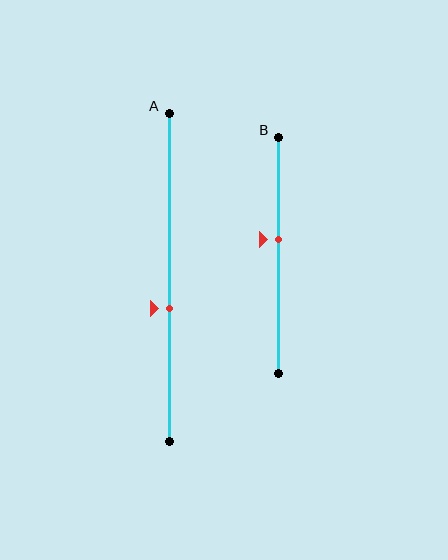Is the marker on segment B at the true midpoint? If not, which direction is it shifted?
No, the marker on segment B is shifted upward by about 7% of the segment length.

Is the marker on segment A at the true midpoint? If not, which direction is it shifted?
No, the marker on segment A is shifted downward by about 9% of the segment length.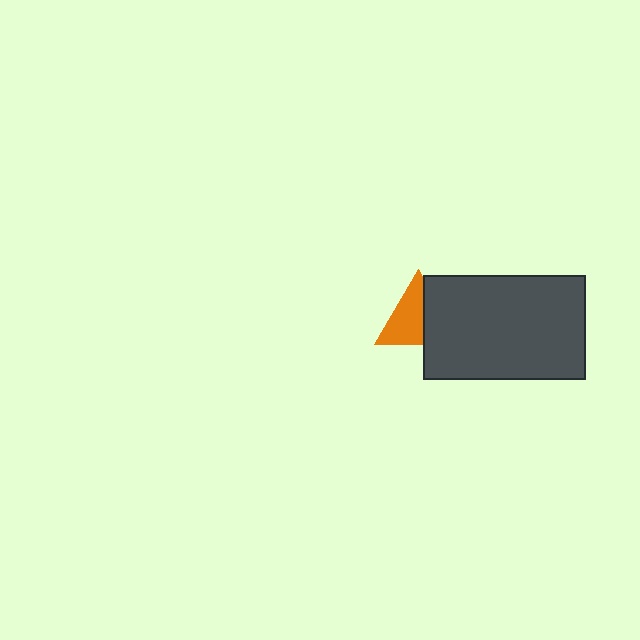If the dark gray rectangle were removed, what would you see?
You would see the complete orange triangle.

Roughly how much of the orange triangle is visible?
About half of it is visible (roughly 61%).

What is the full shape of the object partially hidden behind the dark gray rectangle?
The partially hidden object is an orange triangle.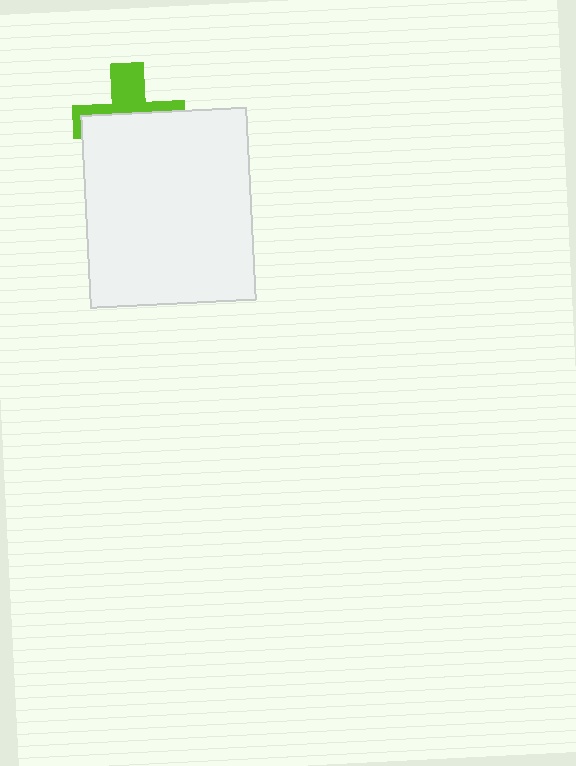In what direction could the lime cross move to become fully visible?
The lime cross could move up. That would shift it out from behind the white rectangle entirely.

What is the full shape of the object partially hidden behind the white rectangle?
The partially hidden object is a lime cross.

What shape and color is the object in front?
The object in front is a white rectangle.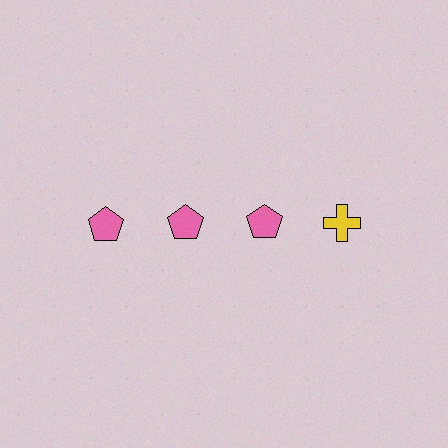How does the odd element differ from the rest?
It differs in both color (yellow instead of pink) and shape (cross instead of pentagon).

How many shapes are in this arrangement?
There are 4 shapes arranged in a grid pattern.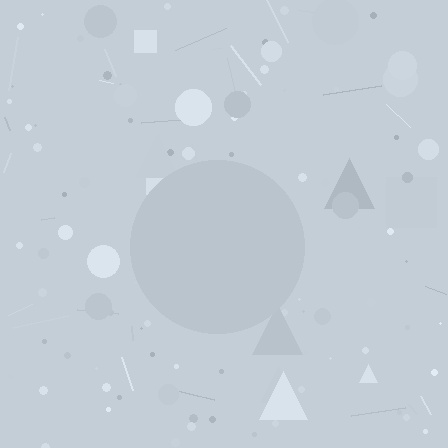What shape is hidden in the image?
A circle is hidden in the image.